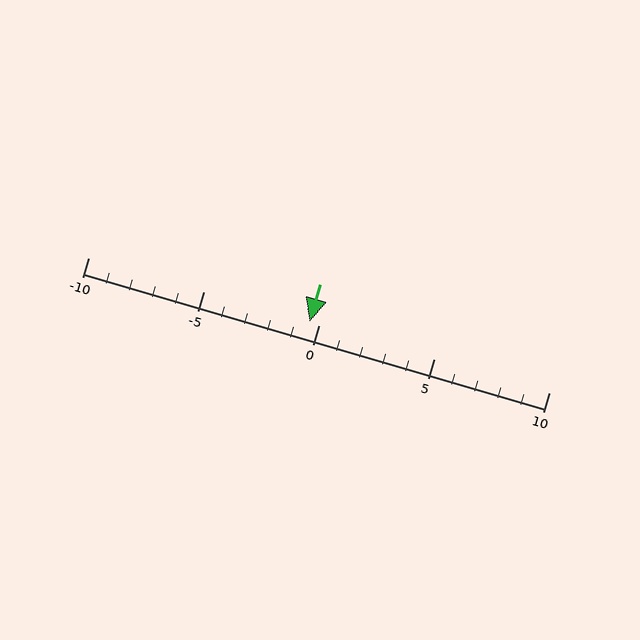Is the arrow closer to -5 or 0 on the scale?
The arrow is closer to 0.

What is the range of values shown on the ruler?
The ruler shows values from -10 to 10.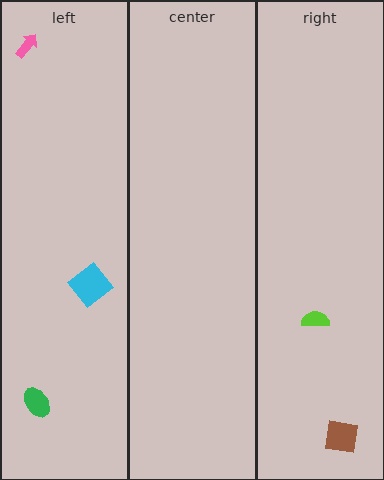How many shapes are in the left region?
3.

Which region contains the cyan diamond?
The left region.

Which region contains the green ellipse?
The left region.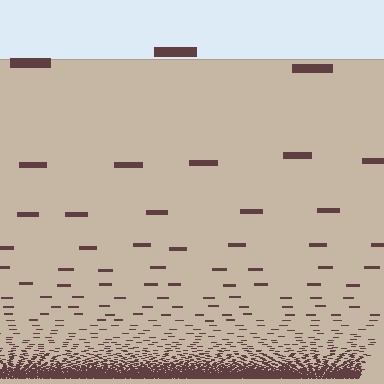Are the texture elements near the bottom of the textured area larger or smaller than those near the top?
Smaller. The gradient is inverted — elements near the bottom are smaller and denser.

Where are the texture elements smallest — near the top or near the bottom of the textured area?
Near the bottom.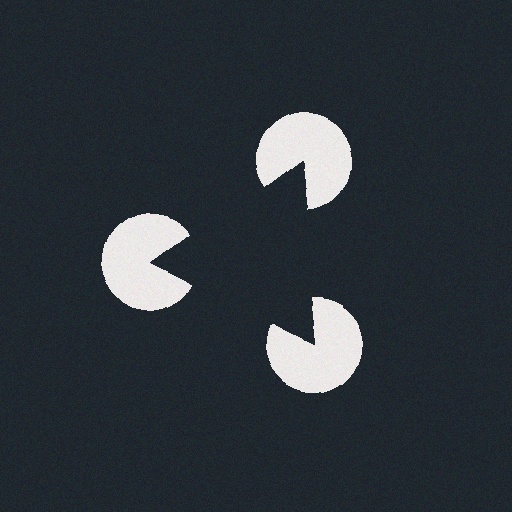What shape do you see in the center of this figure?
An illusory triangle — its edges are inferred from the aligned wedge cuts in the pac-man discs, not physically drawn.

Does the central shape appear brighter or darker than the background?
It typically appears slightly darker than the background, even though no actual brightness change is drawn.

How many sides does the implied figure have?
3 sides.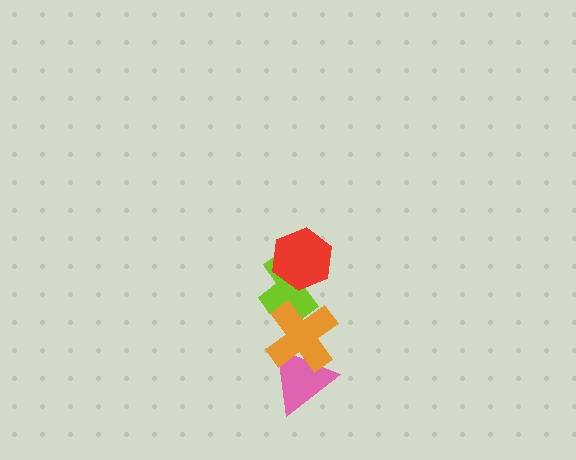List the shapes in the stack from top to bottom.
From top to bottom: the red hexagon, the lime cross, the orange cross, the pink triangle.